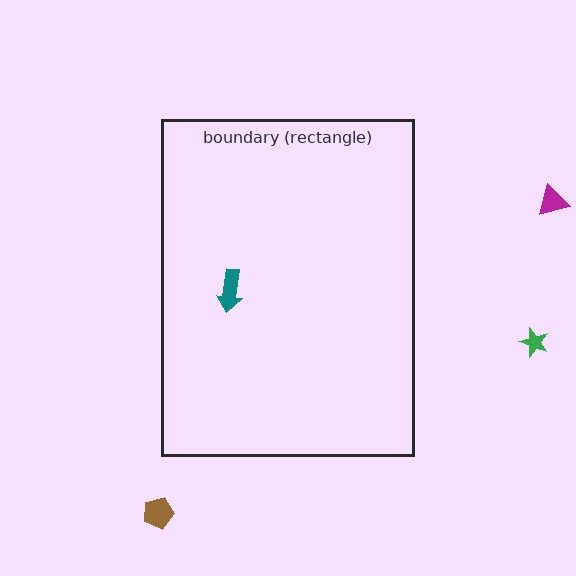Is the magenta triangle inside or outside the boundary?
Outside.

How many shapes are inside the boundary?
1 inside, 3 outside.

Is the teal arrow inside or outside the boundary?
Inside.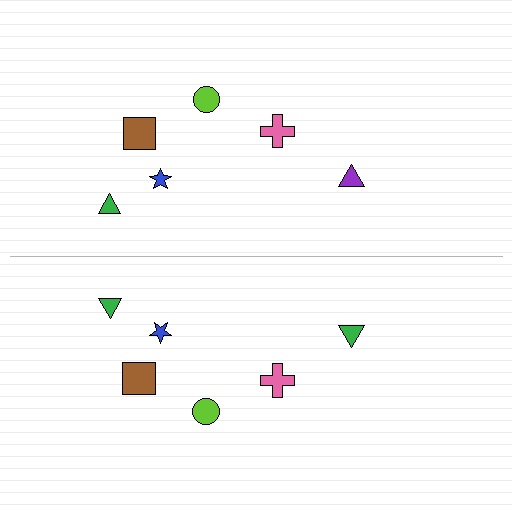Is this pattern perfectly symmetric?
No, the pattern is not perfectly symmetric. The green triangle on the bottom side breaks the symmetry — its mirror counterpart is purple.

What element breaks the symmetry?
The green triangle on the bottom side breaks the symmetry — its mirror counterpart is purple.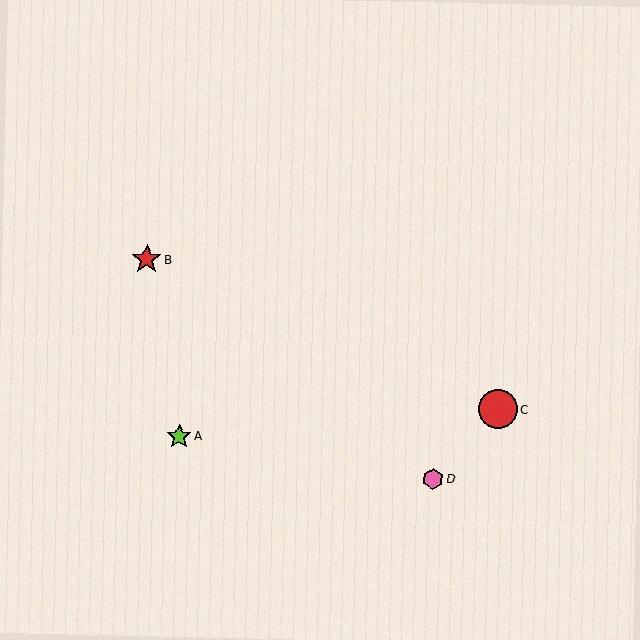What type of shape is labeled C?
Shape C is a red circle.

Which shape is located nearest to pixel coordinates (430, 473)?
The pink hexagon (labeled D) at (433, 479) is nearest to that location.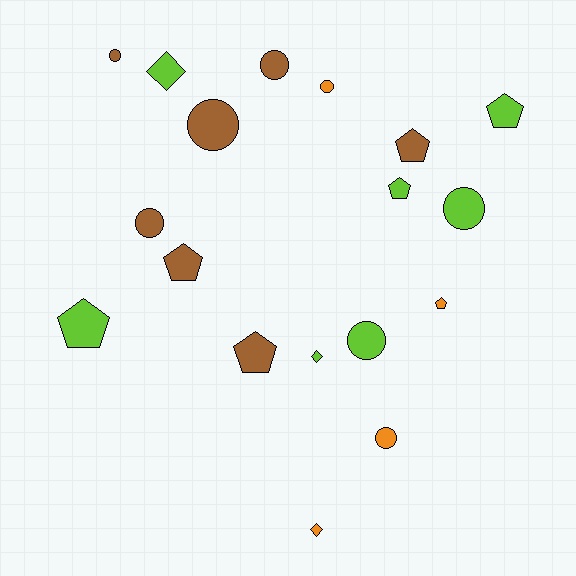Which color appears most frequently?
Brown, with 7 objects.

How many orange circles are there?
There are 2 orange circles.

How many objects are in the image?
There are 18 objects.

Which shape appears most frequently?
Circle, with 8 objects.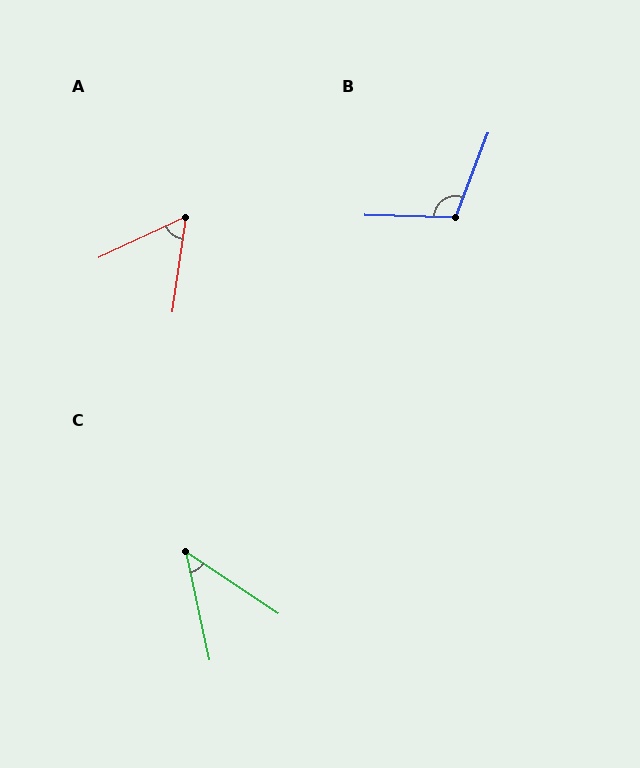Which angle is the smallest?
C, at approximately 44 degrees.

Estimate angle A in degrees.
Approximately 56 degrees.